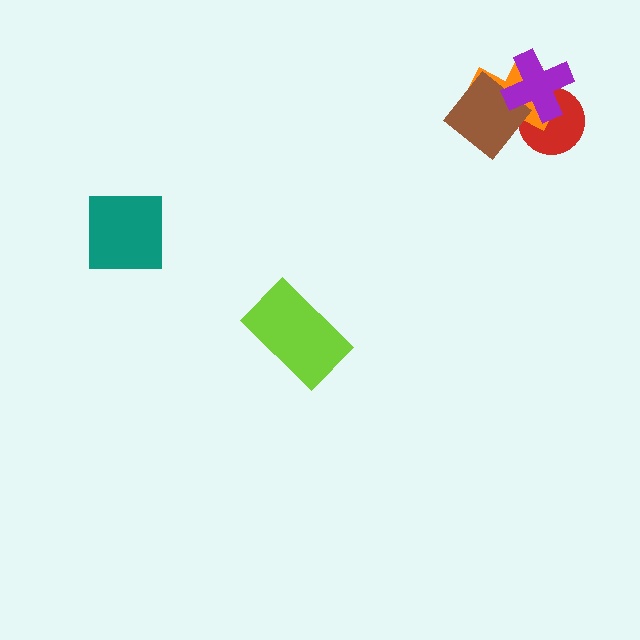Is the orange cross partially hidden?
Yes, it is partially covered by another shape.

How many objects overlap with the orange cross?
3 objects overlap with the orange cross.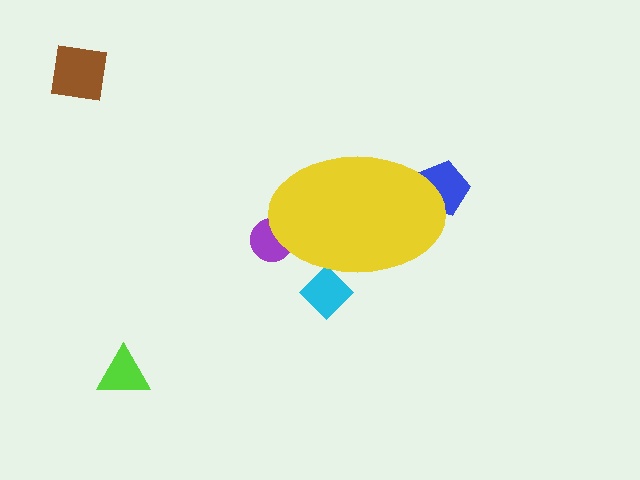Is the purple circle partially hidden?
Yes, the purple circle is partially hidden behind the yellow ellipse.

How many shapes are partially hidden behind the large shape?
3 shapes are partially hidden.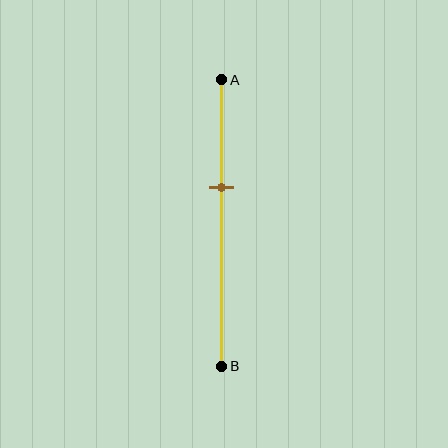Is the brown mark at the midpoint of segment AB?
No, the mark is at about 35% from A, not at the 50% midpoint.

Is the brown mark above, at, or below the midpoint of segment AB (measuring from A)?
The brown mark is above the midpoint of segment AB.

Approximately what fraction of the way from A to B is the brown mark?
The brown mark is approximately 35% of the way from A to B.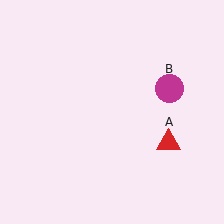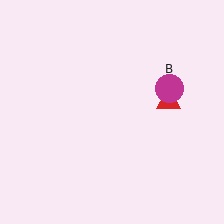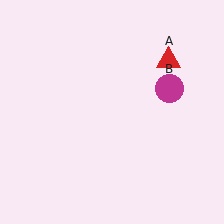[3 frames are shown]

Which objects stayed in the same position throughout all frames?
Magenta circle (object B) remained stationary.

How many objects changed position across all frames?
1 object changed position: red triangle (object A).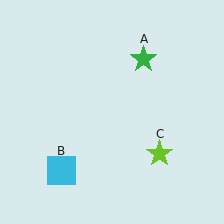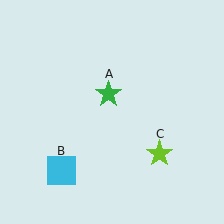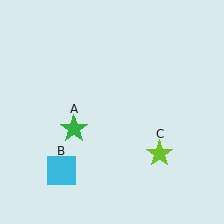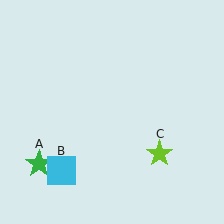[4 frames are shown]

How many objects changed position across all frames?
1 object changed position: green star (object A).